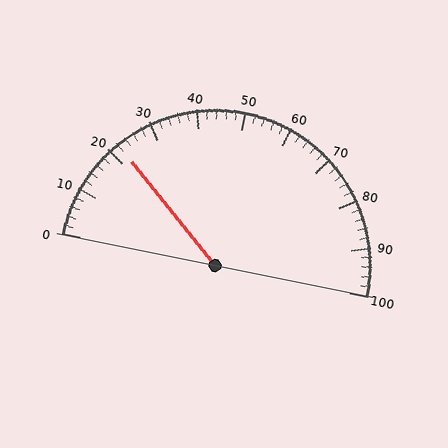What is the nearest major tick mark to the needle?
The nearest major tick mark is 20.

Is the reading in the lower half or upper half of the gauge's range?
The reading is in the lower half of the range (0 to 100).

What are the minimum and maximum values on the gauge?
The gauge ranges from 0 to 100.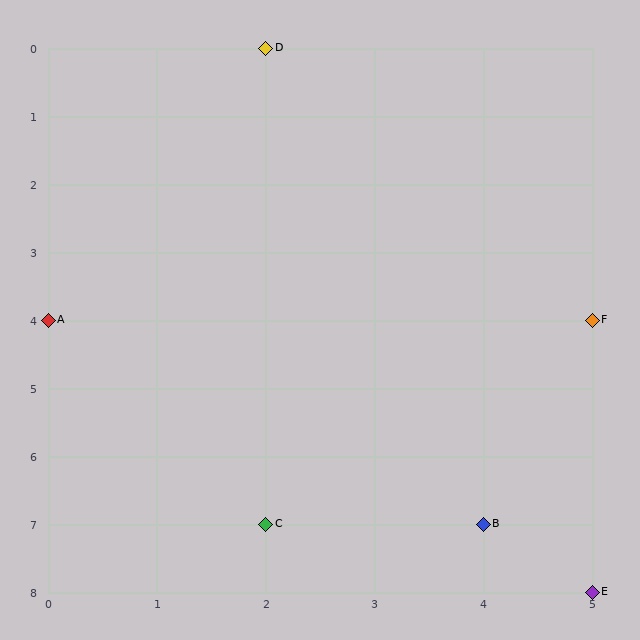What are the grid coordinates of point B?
Point B is at grid coordinates (4, 7).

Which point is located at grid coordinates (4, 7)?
Point B is at (4, 7).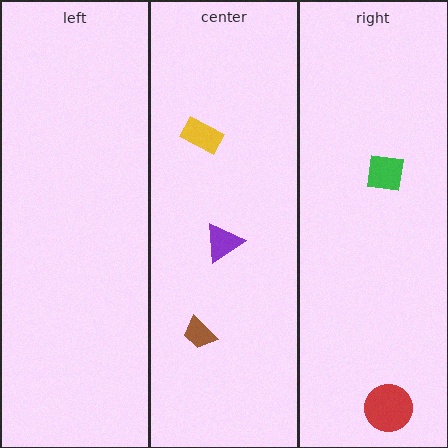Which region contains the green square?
The right region.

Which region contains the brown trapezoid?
The center region.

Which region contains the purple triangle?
The center region.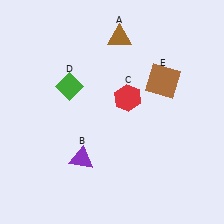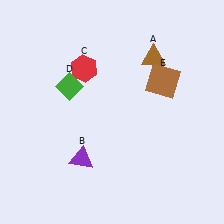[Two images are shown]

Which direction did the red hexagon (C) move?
The red hexagon (C) moved left.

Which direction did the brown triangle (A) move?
The brown triangle (A) moved right.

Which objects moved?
The objects that moved are: the brown triangle (A), the red hexagon (C).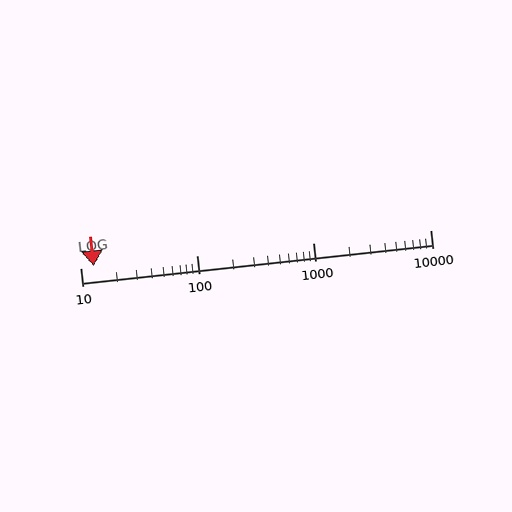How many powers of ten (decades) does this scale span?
The scale spans 3 decades, from 10 to 10000.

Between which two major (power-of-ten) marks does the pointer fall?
The pointer is between 10 and 100.